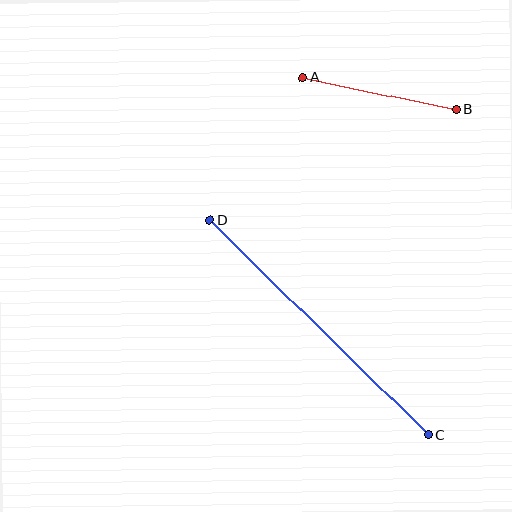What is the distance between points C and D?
The distance is approximately 307 pixels.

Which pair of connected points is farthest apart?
Points C and D are farthest apart.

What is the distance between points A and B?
The distance is approximately 157 pixels.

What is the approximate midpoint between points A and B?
The midpoint is at approximately (380, 93) pixels.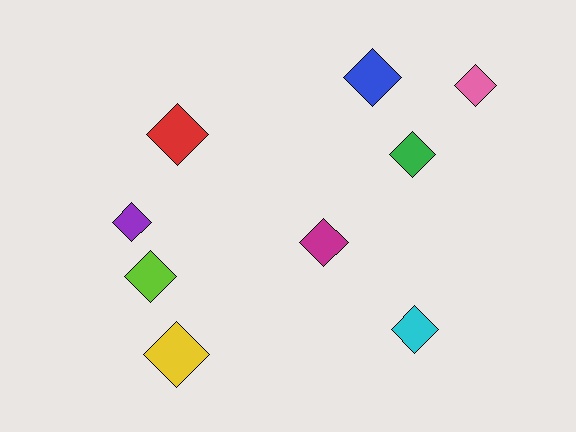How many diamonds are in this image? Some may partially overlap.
There are 9 diamonds.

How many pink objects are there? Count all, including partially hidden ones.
There is 1 pink object.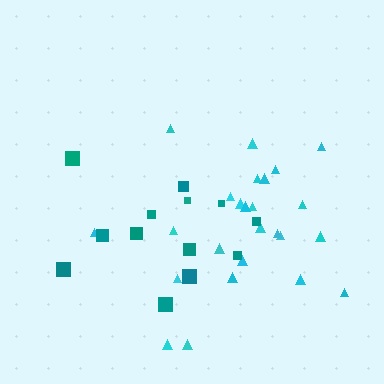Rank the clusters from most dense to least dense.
cyan, teal.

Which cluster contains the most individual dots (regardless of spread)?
Cyan (25).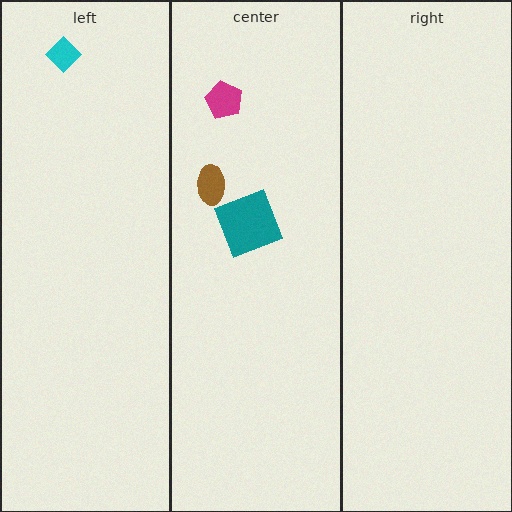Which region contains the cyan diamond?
The left region.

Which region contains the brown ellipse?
The center region.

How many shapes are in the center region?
3.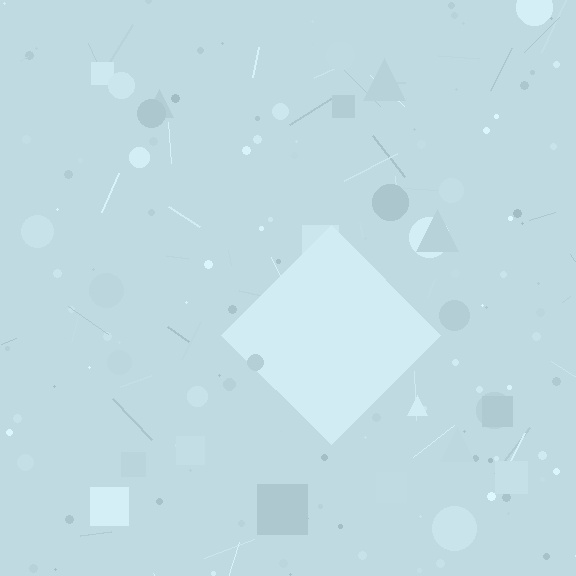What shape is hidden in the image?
A diamond is hidden in the image.